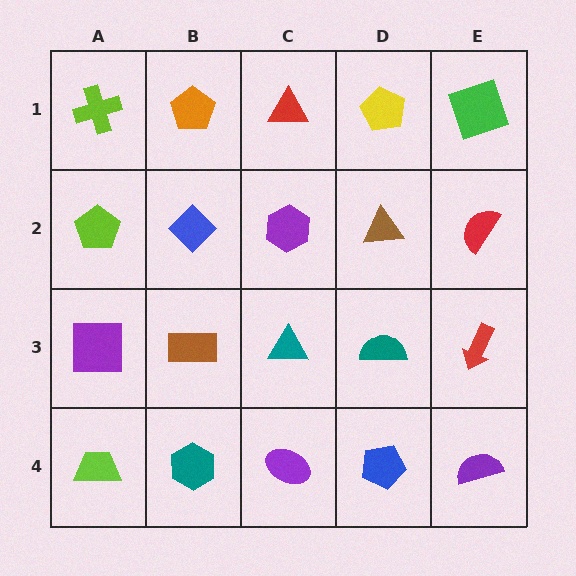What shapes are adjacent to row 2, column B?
An orange pentagon (row 1, column B), a brown rectangle (row 3, column B), a lime pentagon (row 2, column A), a purple hexagon (row 2, column C).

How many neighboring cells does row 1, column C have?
3.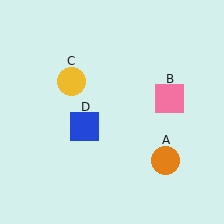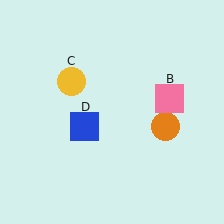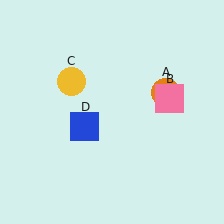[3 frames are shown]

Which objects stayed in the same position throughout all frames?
Pink square (object B) and yellow circle (object C) and blue square (object D) remained stationary.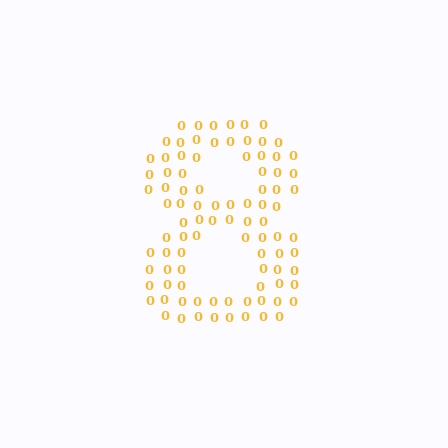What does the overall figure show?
The overall figure shows the digit 8.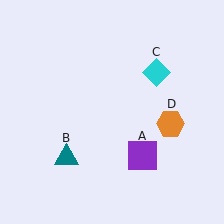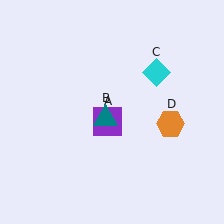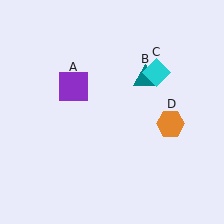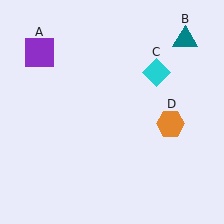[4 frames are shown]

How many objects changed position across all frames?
2 objects changed position: purple square (object A), teal triangle (object B).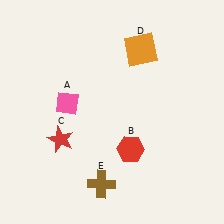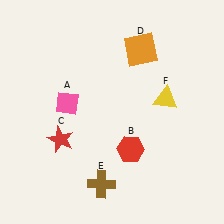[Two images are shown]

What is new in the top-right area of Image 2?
A yellow triangle (F) was added in the top-right area of Image 2.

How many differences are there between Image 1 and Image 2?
There is 1 difference between the two images.